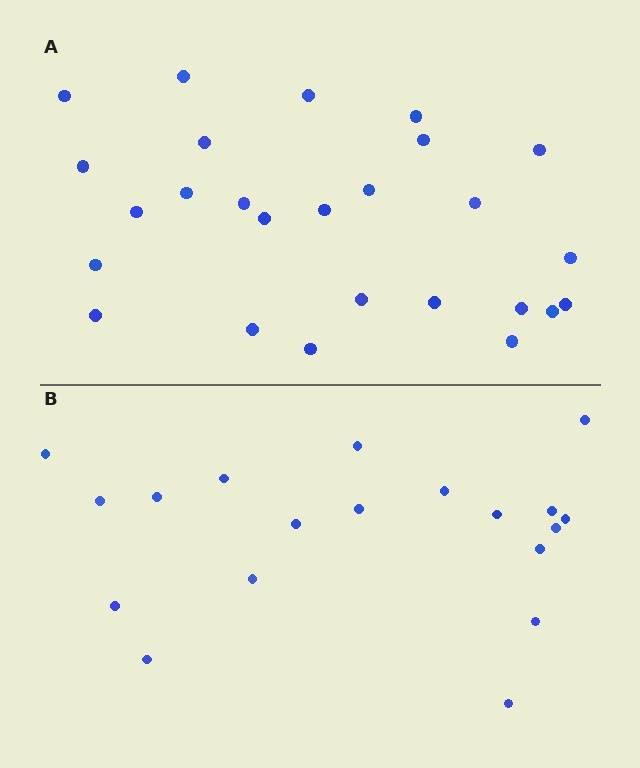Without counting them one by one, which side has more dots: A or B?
Region A (the top region) has more dots.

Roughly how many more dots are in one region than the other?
Region A has roughly 8 or so more dots than region B.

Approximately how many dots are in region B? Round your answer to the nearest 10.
About 20 dots. (The exact count is 19, which rounds to 20.)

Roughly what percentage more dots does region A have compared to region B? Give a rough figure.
About 35% more.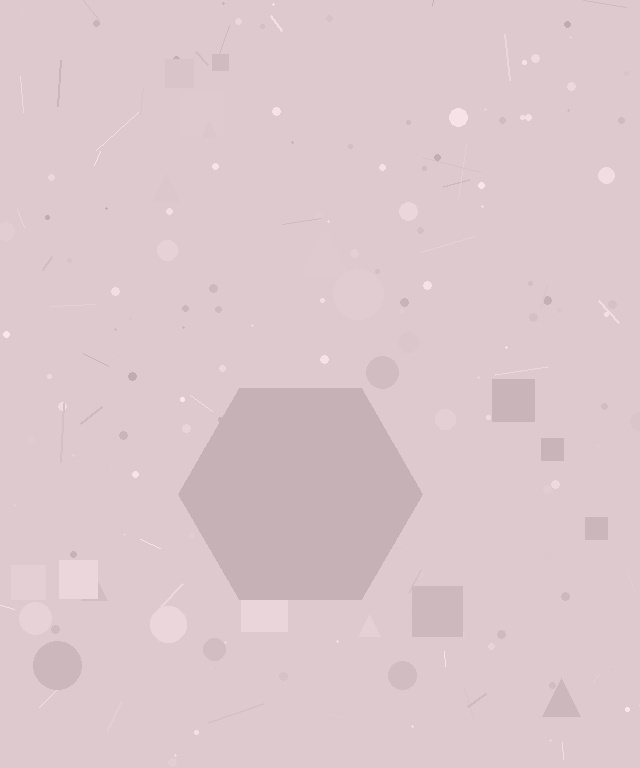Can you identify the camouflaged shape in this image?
The camouflaged shape is a hexagon.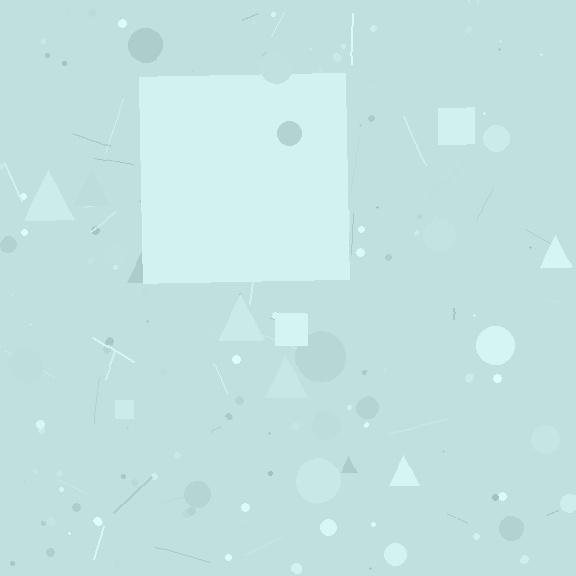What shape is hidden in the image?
A square is hidden in the image.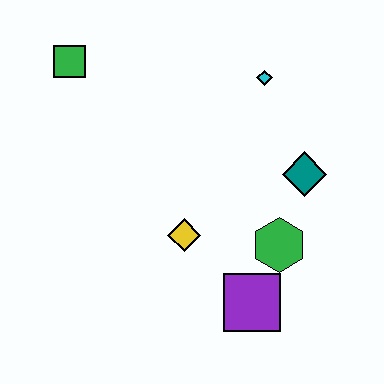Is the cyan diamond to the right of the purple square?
Yes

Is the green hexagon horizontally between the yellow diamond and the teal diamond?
Yes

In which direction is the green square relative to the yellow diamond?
The green square is above the yellow diamond.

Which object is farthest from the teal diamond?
The green square is farthest from the teal diamond.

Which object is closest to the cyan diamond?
The teal diamond is closest to the cyan diamond.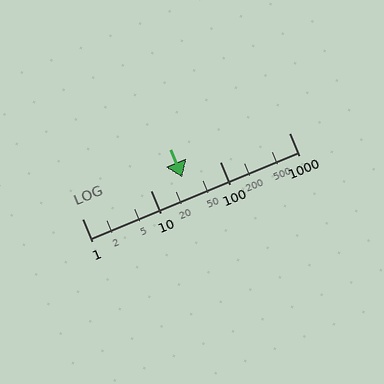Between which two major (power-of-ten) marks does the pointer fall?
The pointer is between 10 and 100.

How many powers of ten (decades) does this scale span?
The scale spans 3 decades, from 1 to 1000.